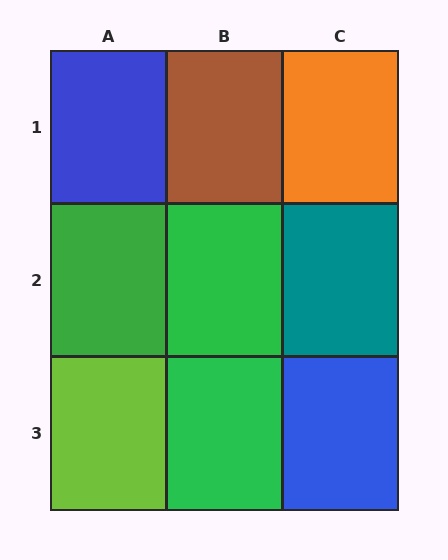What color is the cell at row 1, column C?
Orange.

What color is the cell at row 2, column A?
Green.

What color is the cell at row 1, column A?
Blue.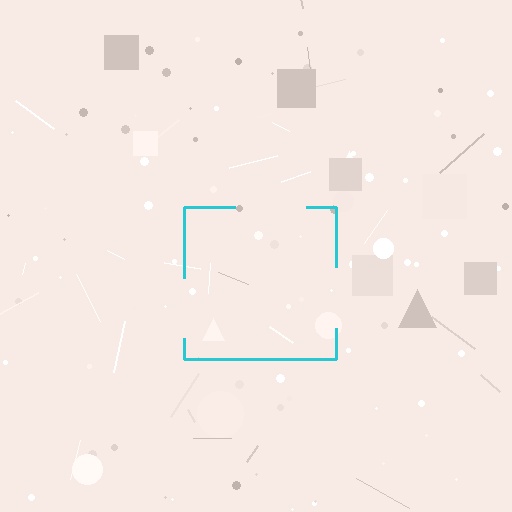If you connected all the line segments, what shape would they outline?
They would outline a square.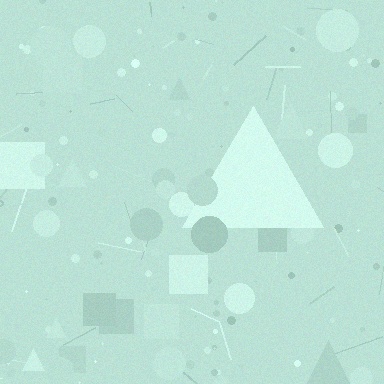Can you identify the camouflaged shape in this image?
The camouflaged shape is a triangle.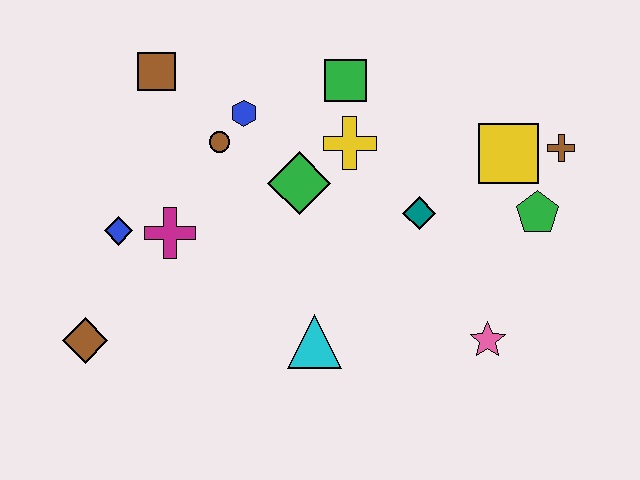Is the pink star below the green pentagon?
Yes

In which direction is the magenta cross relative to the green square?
The magenta cross is to the left of the green square.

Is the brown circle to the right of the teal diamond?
No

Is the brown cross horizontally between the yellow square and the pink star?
No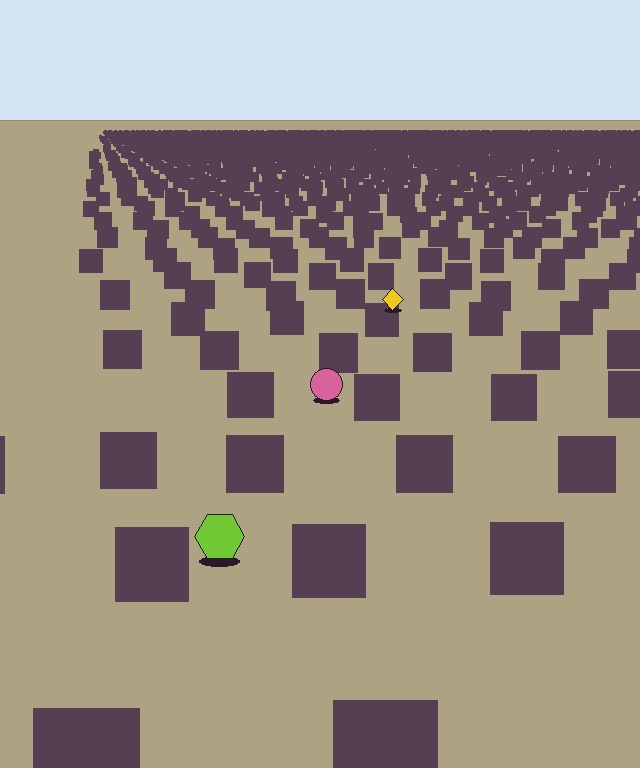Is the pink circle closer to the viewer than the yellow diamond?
Yes. The pink circle is closer — you can tell from the texture gradient: the ground texture is coarser near it.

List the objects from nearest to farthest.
From nearest to farthest: the lime hexagon, the pink circle, the yellow diamond.